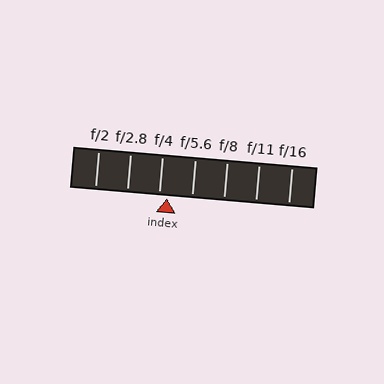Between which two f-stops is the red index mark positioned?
The index mark is between f/4 and f/5.6.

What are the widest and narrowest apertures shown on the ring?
The widest aperture shown is f/2 and the narrowest is f/16.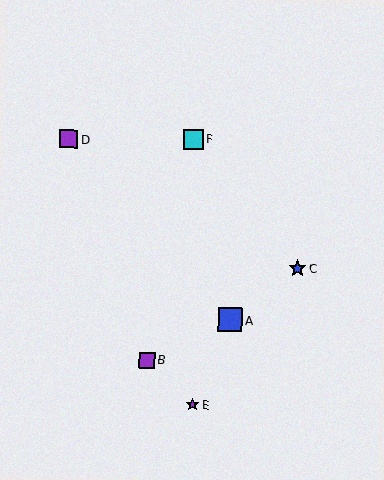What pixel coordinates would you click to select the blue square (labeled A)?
Click at (230, 320) to select the blue square A.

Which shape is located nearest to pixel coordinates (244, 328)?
The blue square (labeled A) at (230, 320) is nearest to that location.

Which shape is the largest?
The blue square (labeled A) is the largest.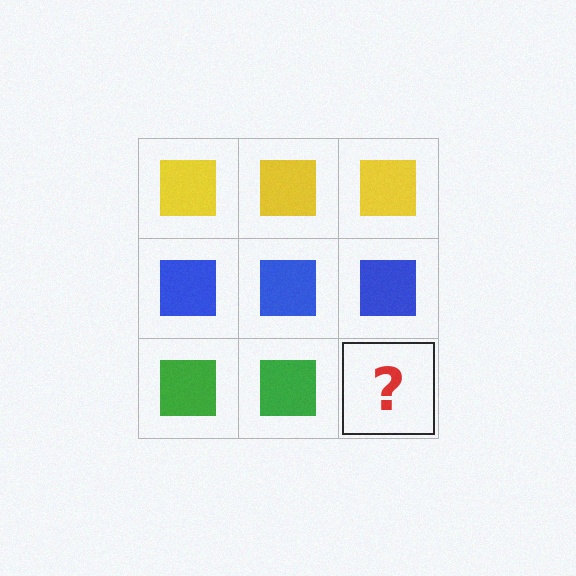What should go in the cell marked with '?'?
The missing cell should contain a green square.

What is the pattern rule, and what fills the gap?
The rule is that each row has a consistent color. The gap should be filled with a green square.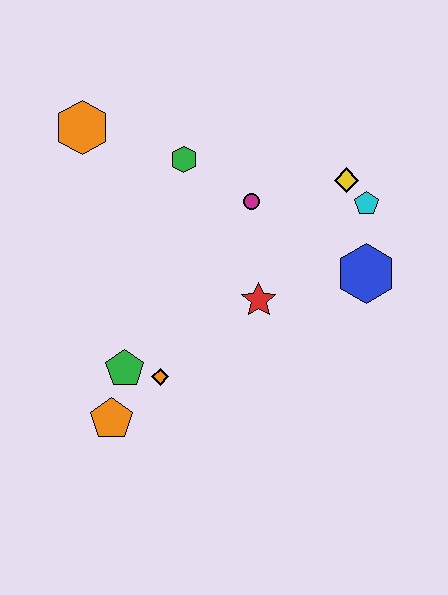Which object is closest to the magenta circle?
The green hexagon is closest to the magenta circle.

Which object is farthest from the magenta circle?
The orange pentagon is farthest from the magenta circle.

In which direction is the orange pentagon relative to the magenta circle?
The orange pentagon is below the magenta circle.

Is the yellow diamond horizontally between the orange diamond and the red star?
No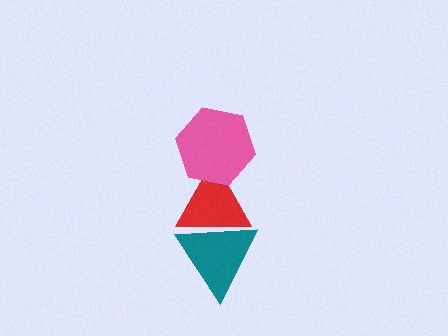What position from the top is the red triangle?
The red triangle is 2nd from the top.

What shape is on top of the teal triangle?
The red triangle is on top of the teal triangle.